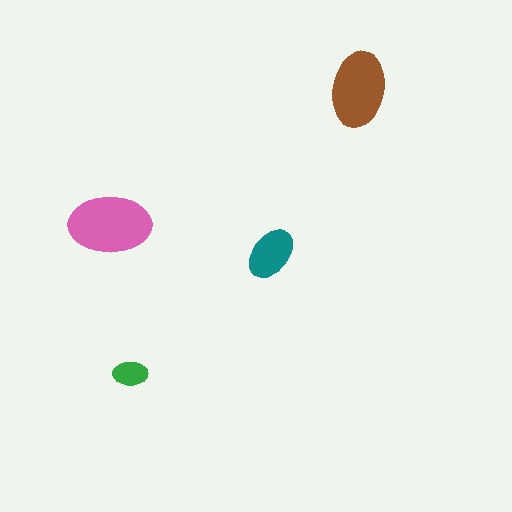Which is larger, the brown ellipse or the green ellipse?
The brown one.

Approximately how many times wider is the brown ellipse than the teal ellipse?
About 1.5 times wider.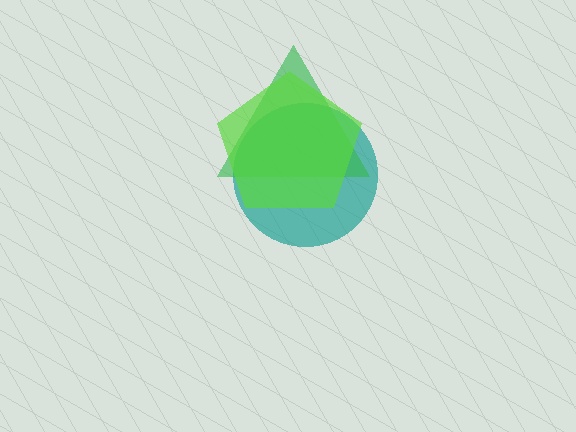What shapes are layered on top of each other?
The layered shapes are: a teal circle, a green triangle, a lime pentagon.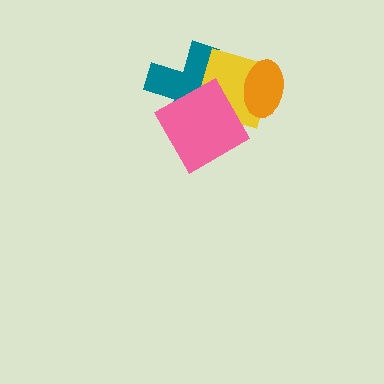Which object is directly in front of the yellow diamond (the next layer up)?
The pink diamond is directly in front of the yellow diamond.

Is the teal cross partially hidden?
Yes, it is partially covered by another shape.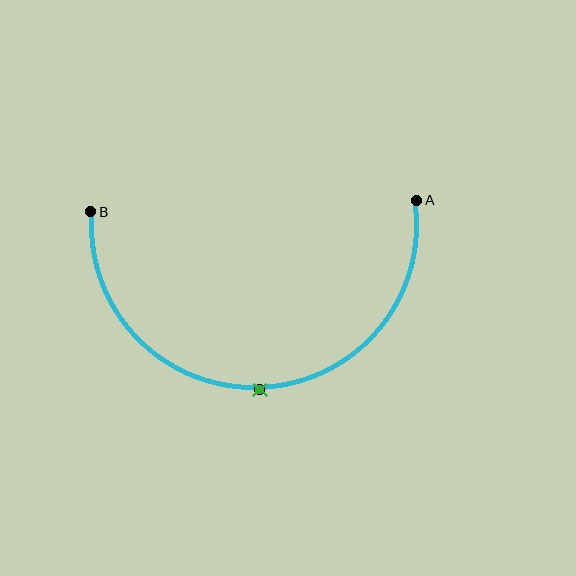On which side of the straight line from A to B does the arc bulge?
The arc bulges below the straight line connecting A and B.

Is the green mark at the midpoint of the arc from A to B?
Yes. The green mark lies on the arc at equal arc-length from both A and B — it is the arc midpoint.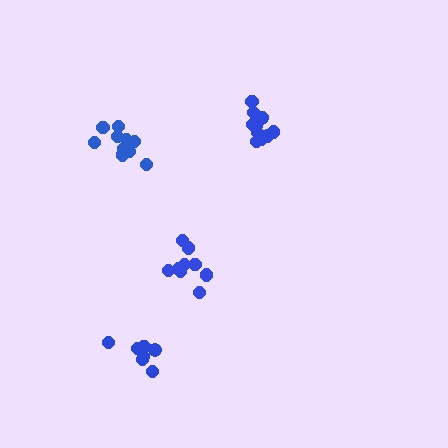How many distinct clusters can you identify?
There are 4 distinct clusters.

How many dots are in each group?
Group 1: 11 dots, Group 2: 7 dots, Group 3: 9 dots, Group 4: 10 dots (37 total).